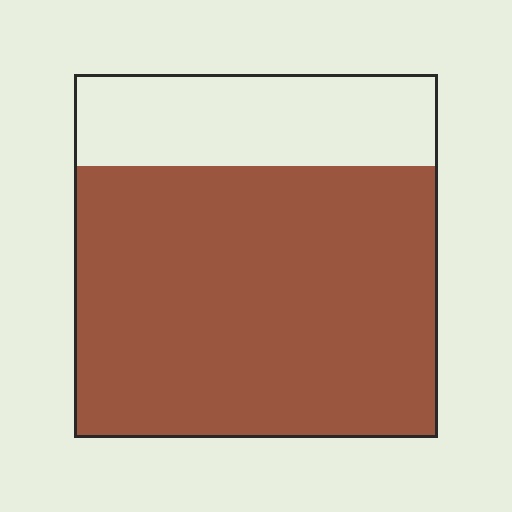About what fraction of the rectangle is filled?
About three quarters (3/4).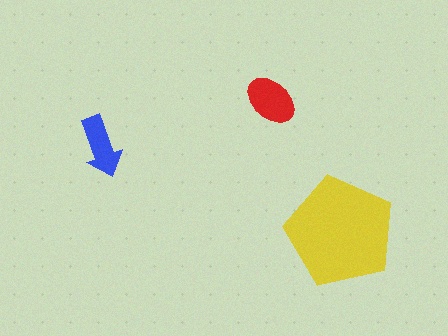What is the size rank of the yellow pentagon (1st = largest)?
1st.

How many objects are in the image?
There are 3 objects in the image.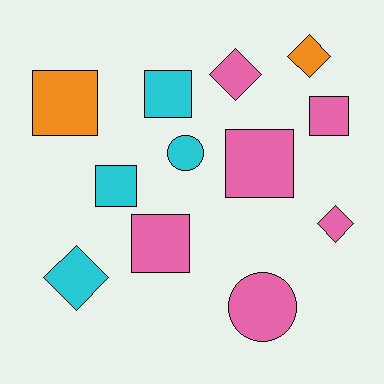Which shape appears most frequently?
Square, with 6 objects.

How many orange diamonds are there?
There is 1 orange diamond.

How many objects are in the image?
There are 12 objects.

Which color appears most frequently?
Pink, with 6 objects.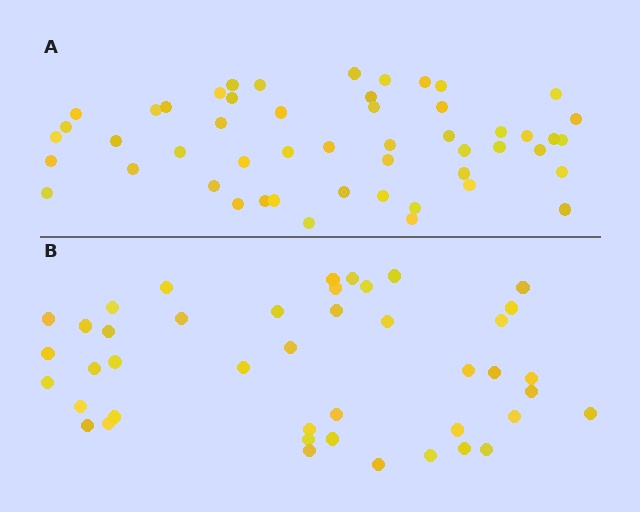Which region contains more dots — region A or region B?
Region A (the top region) has more dots.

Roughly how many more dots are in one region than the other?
Region A has roughly 8 or so more dots than region B.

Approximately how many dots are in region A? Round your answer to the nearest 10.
About 50 dots. (The exact count is 51, which rounds to 50.)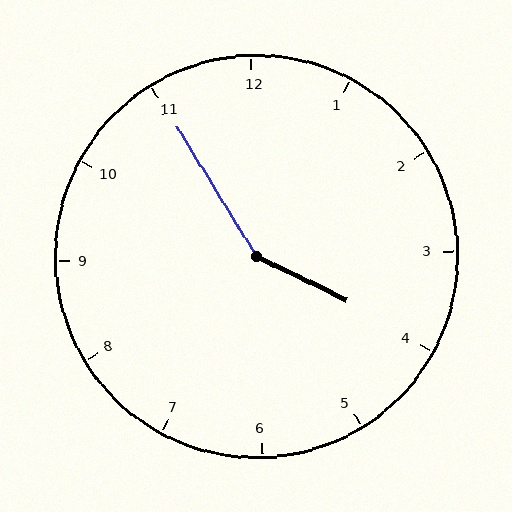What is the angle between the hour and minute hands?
Approximately 148 degrees.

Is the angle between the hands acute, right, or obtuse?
It is obtuse.